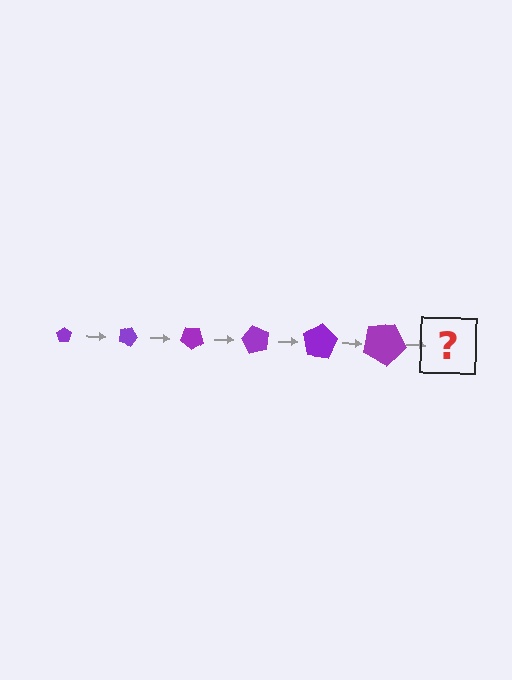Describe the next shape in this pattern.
It should be a pentagon, larger than the previous one and rotated 120 degrees from the start.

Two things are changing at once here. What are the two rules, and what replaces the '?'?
The two rules are that the pentagon grows larger each step and it rotates 20 degrees each step. The '?' should be a pentagon, larger than the previous one and rotated 120 degrees from the start.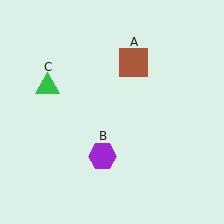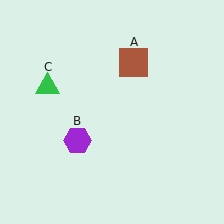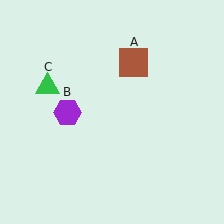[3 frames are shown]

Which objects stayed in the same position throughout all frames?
Brown square (object A) and green triangle (object C) remained stationary.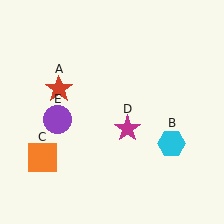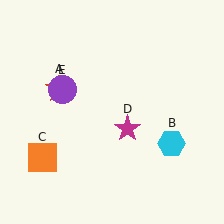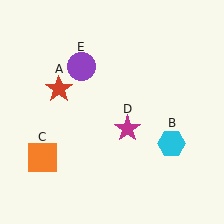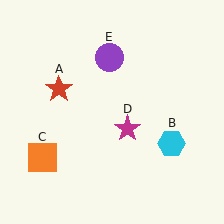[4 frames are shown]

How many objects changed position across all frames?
1 object changed position: purple circle (object E).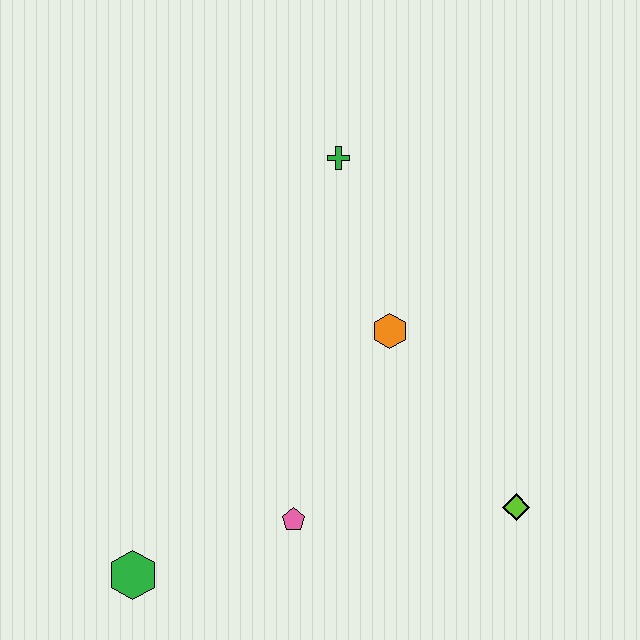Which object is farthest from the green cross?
The green hexagon is farthest from the green cross.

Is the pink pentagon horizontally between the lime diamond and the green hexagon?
Yes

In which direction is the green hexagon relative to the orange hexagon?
The green hexagon is to the left of the orange hexagon.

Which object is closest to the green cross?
The orange hexagon is closest to the green cross.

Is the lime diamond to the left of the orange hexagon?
No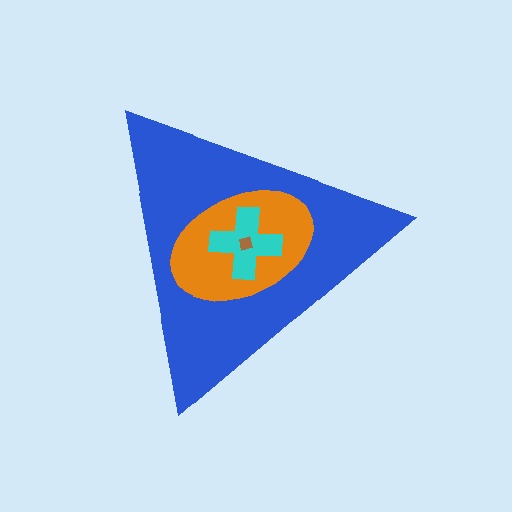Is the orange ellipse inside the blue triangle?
Yes.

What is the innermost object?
The brown diamond.